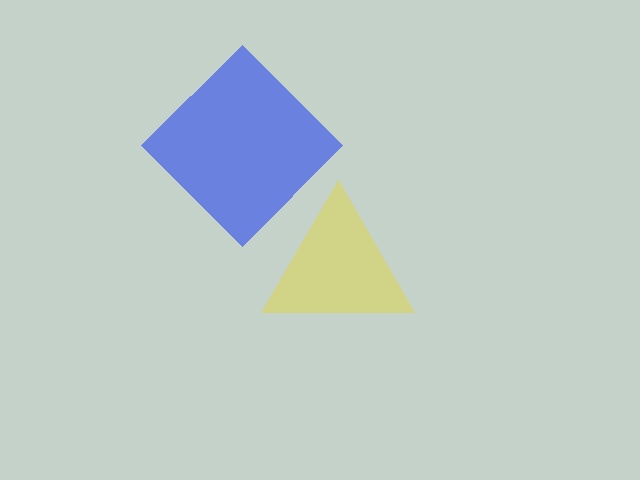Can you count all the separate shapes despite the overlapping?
Yes, there are 2 separate shapes.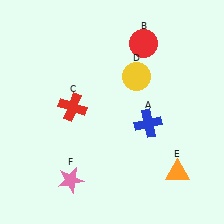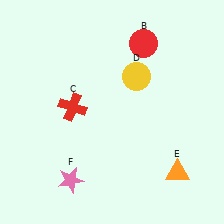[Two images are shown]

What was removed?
The blue cross (A) was removed in Image 2.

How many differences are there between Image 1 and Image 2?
There is 1 difference between the two images.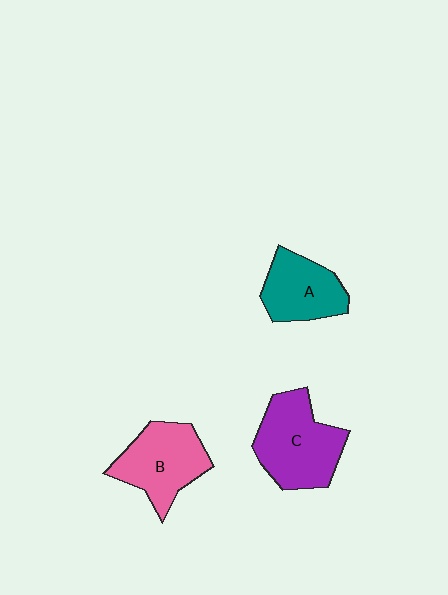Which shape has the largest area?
Shape C (purple).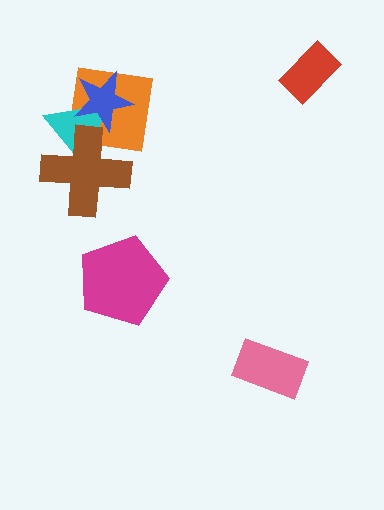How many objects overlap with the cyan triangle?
3 objects overlap with the cyan triangle.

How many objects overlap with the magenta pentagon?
0 objects overlap with the magenta pentagon.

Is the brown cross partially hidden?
No, no other shape covers it.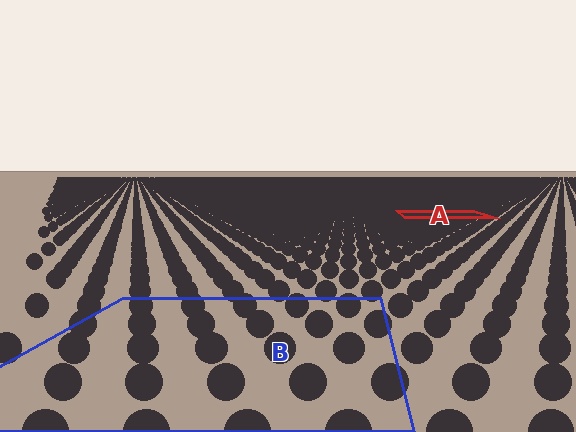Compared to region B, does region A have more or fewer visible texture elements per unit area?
Region A has more texture elements per unit area — they are packed more densely because it is farther away.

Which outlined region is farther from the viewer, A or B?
Region A is farther from the viewer — the texture elements inside it appear smaller and more densely packed.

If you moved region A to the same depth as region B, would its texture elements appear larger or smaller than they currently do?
They would appear larger. At a closer depth, the same texture elements are projected at a bigger on-screen size.